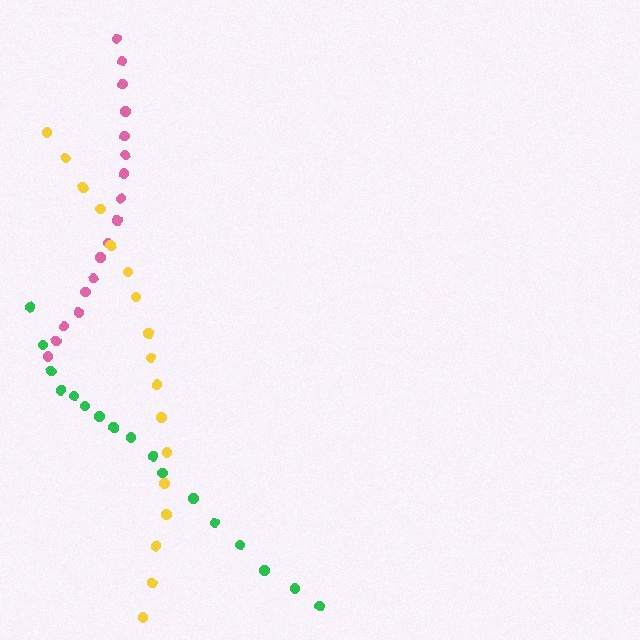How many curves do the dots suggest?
There are 3 distinct paths.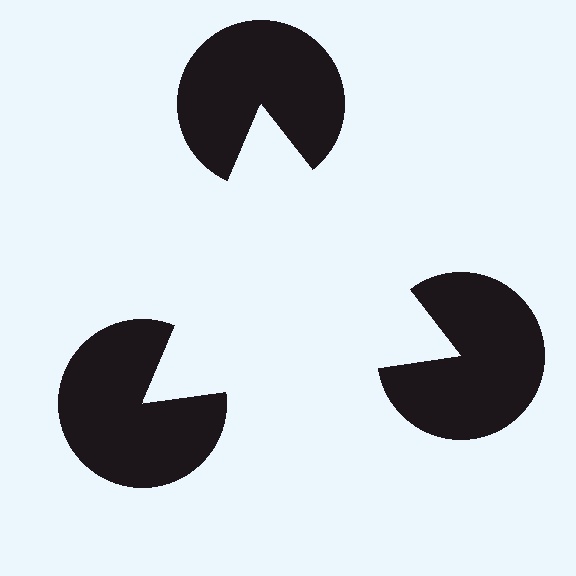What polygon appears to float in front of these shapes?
An illusory triangle — its edges are inferred from the aligned wedge cuts in the pac-man discs, not physically drawn.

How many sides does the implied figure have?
3 sides.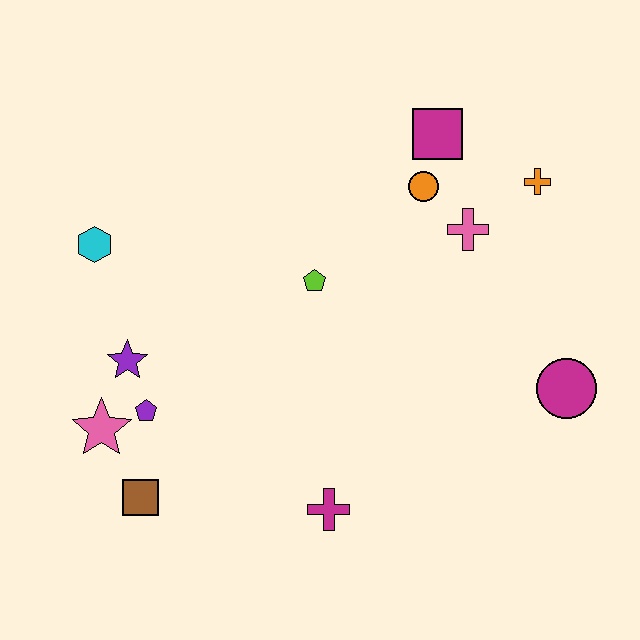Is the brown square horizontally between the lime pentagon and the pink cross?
No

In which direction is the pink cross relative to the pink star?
The pink cross is to the right of the pink star.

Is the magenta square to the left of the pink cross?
Yes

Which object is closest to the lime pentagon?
The orange circle is closest to the lime pentagon.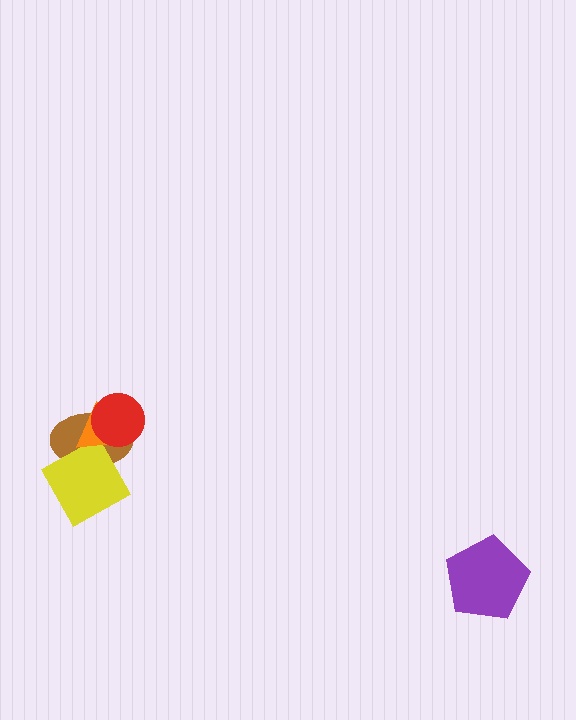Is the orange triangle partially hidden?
Yes, it is partially covered by another shape.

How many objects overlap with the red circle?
2 objects overlap with the red circle.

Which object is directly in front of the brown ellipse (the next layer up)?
The yellow diamond is directly in front of the brown ellipse.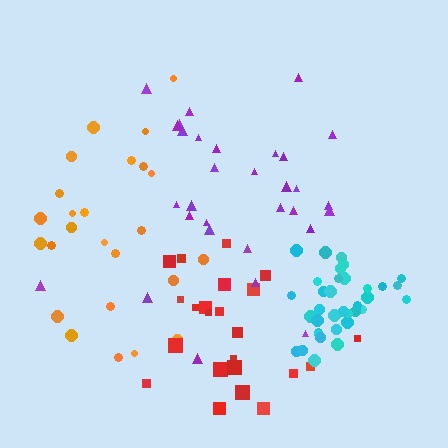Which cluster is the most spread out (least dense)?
Orange.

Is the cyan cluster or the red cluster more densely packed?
Cyan.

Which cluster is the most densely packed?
Cyan.